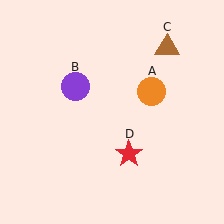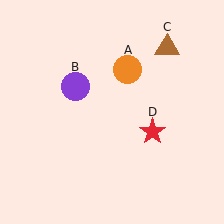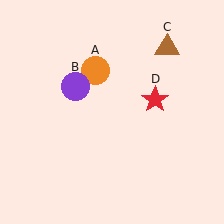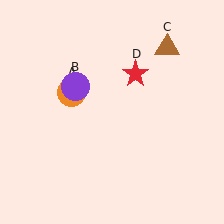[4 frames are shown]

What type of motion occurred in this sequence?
The orange circle (object A), red star (object D) rotated counterclockwise around the center of the scene.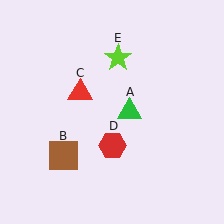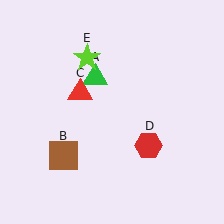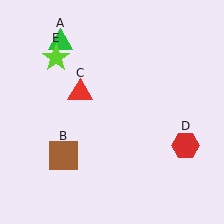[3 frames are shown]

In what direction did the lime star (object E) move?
The lime star (object E) moved left.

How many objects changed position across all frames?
3 objects changed position: green triangle (object A), red hexagon (object D), lime star (object E).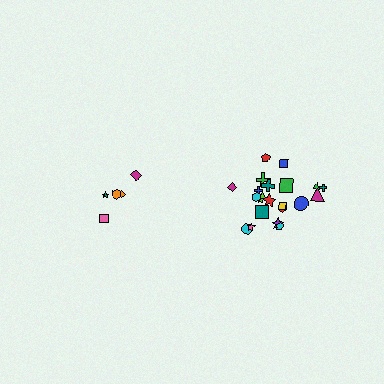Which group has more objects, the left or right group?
The right group.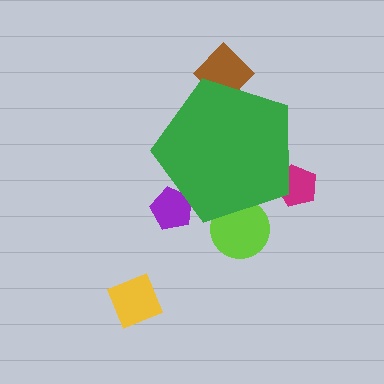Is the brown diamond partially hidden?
Yes, the brown diamond is partially hidden behind the green pentagon.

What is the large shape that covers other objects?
A green pentagon.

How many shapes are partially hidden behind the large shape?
4 shapes are partially hidden.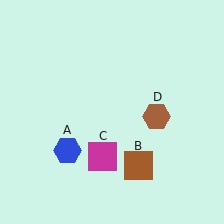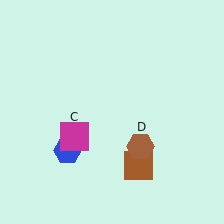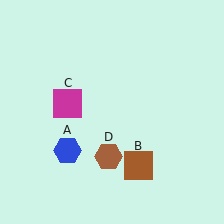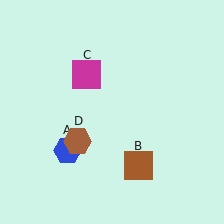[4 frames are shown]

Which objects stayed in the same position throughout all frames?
Blue hexagon (object A) and brown square (object B) remained stationary.